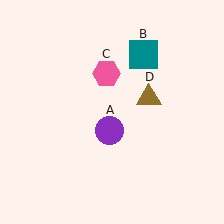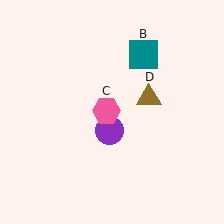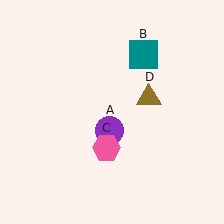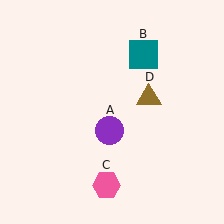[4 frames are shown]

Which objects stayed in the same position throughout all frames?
Purple circle (object A) and teal square (object B) and brown triangle (object D) remained stationary.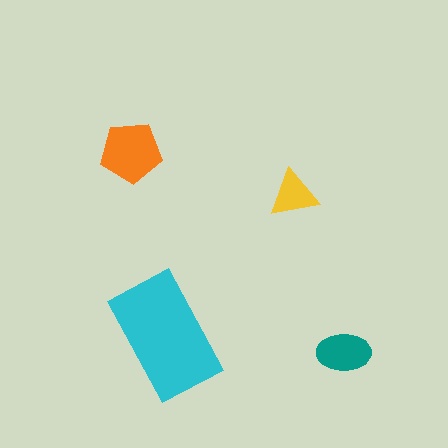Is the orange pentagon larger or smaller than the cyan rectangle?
Smaller.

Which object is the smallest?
The yellow triangle.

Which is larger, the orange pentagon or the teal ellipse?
The orange pentagon.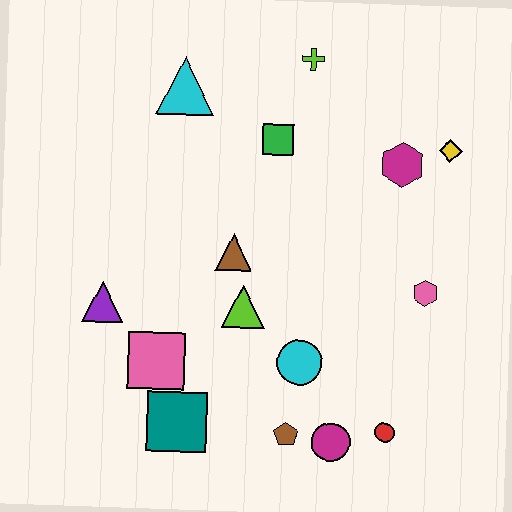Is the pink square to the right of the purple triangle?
Yes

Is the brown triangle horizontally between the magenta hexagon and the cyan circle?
No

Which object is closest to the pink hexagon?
The magenta hexagon is closest to the pink hexagon.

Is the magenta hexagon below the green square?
Yes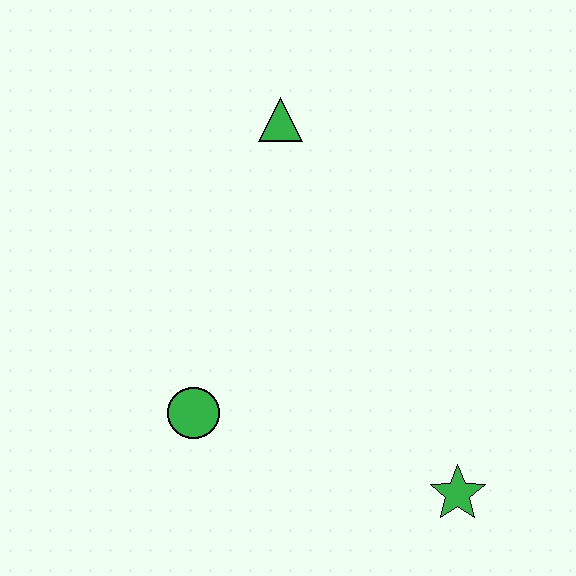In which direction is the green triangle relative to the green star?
The green triangle is above the green star.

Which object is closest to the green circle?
The green star is closest to the green circle.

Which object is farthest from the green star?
The green triangle is farthest from the green star.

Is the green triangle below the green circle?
No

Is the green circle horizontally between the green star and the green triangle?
No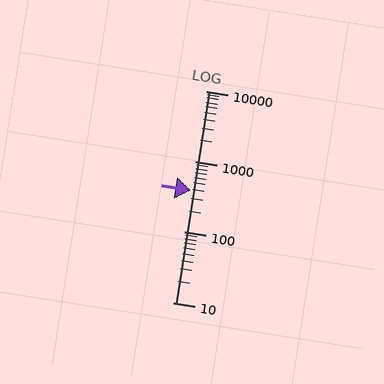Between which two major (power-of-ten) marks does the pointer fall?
The pointer is between 100 and 1000.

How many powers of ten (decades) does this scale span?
The scale spans 3 decades, from 10 to 10000.